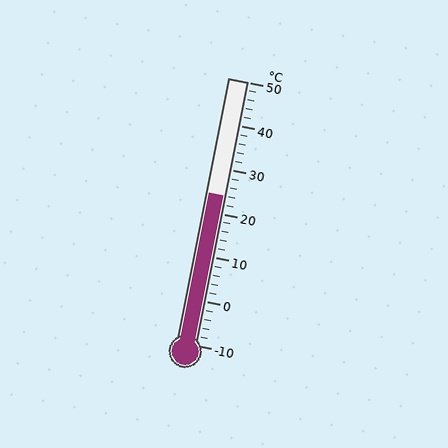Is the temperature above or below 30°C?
The temperature is below 30°C.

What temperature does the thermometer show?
The thermometer shows approximately 24°C.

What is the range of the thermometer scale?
The thermometer scale ranges from -10°C to 50°C.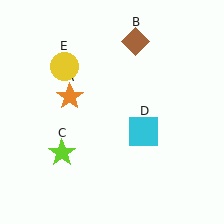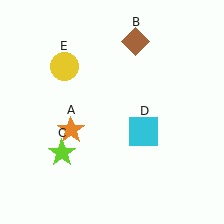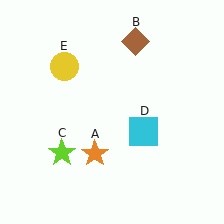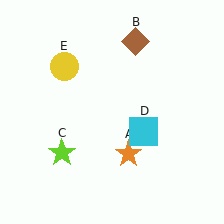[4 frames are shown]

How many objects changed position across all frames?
1 object changed position: orange star (object A).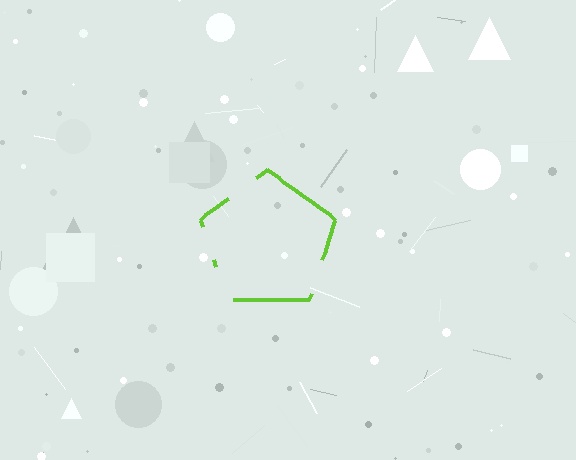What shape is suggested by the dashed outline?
The dashed outline suggests a pentagon.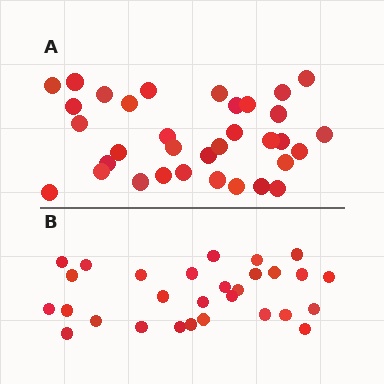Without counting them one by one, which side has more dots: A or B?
Region A (the top region) has more dots.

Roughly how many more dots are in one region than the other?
Region A has about 5 more dots than region B.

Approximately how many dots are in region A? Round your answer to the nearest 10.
About 30 dots. (The exact count is 34, which rounds to 30.)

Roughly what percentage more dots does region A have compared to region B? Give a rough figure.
About 15% more.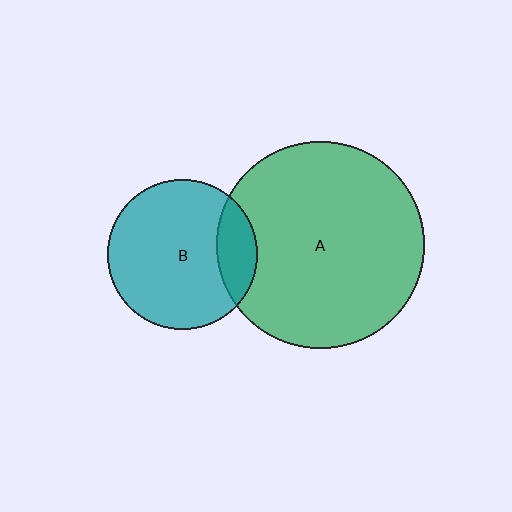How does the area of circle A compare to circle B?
Approximately 1.9 times.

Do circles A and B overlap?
Yes.